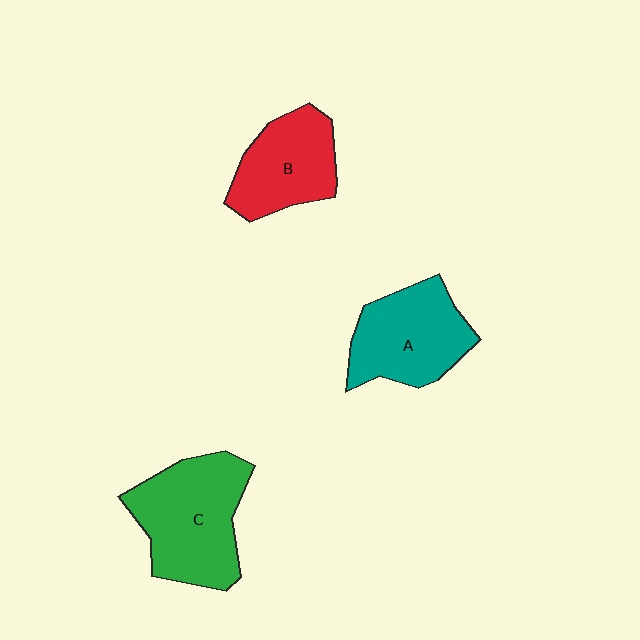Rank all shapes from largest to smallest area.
From largest to smallest: C (green), A (teal), B (red).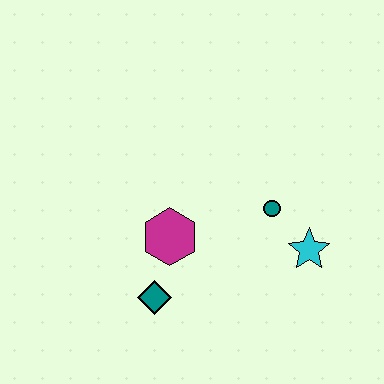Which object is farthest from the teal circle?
The teal diamond is farthest from the teal circle.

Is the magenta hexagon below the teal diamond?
No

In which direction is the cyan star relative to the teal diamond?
The cyan star is to the right of the teal diamond.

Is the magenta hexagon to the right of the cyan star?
No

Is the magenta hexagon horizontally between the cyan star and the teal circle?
No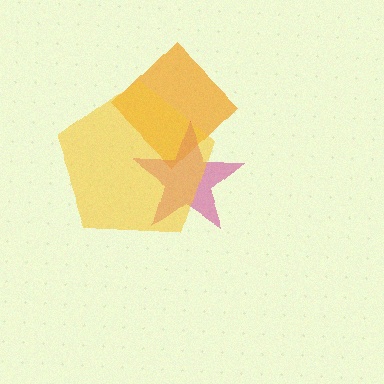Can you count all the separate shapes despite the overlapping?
Yes, there are 3 separate shapes.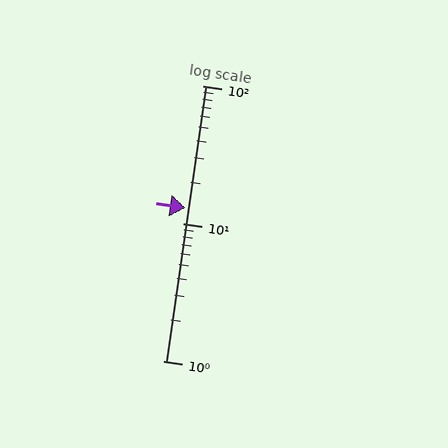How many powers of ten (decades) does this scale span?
The scale spans 2 decades, from 1 to 100.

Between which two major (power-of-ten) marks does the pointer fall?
The pointer is between 10 and 100.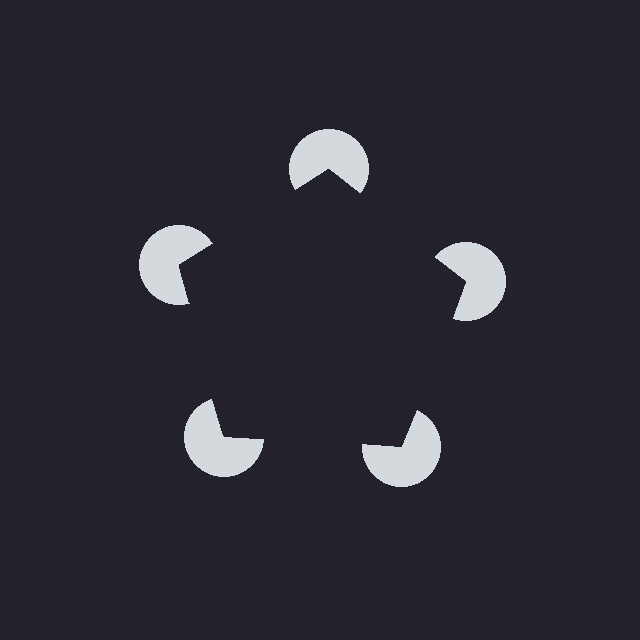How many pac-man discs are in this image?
There are 5 — one at each vertex of the illusory pentagon.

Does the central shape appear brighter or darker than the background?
It typically appears slightly darker than the background, even though no actual brightness change is drawn.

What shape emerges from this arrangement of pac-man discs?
An illusory pentagon — its edges are inferred from the aligned wedge cuts in the pac-man discs, not physically drawn.